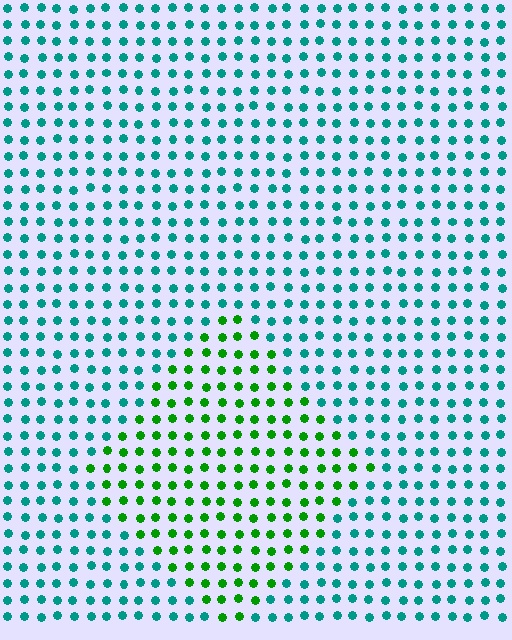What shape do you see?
I see a diamond.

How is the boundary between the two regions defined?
The boundary is defined purely by a slight shift in hue (about 53 degrees). Spacing, size, and orientation are identical on both sides.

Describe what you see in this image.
The image is filled with small teal elements in a uniform arrangement. A diamond-shaped region is visible where the elements are tinted to a slightly different hue, forming a subtle color boundary.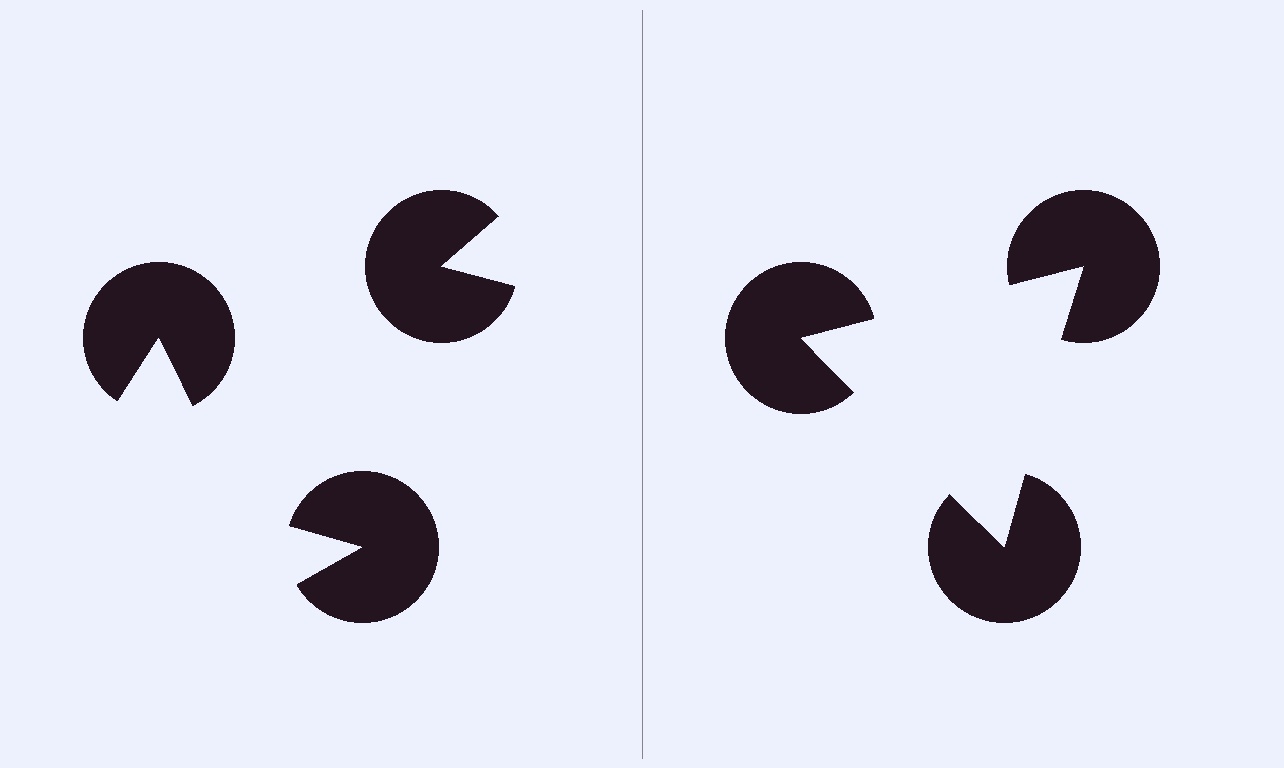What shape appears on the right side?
An illusory triangle.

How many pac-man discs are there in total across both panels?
6 — 3 on each side.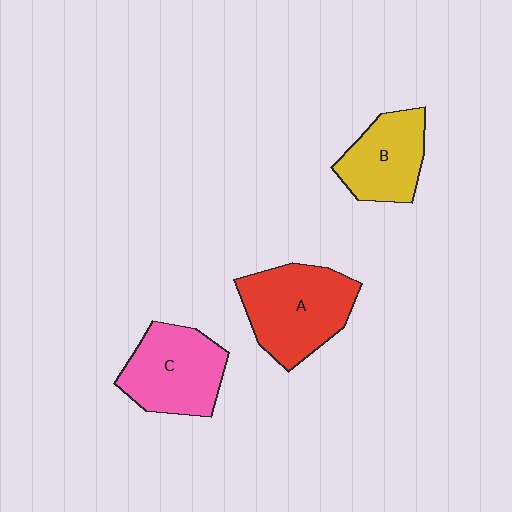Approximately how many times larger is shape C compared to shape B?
Approximately 1.2 times.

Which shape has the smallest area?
Shape B (yellow).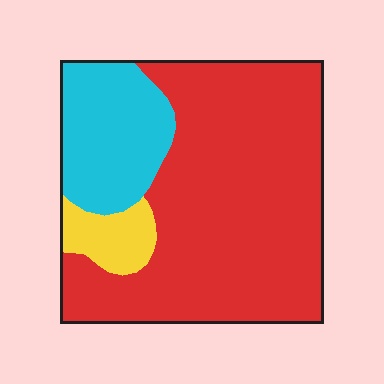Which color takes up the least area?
Yellow, at roughly 10%.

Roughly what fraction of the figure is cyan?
Cyan covers 21% of the figure.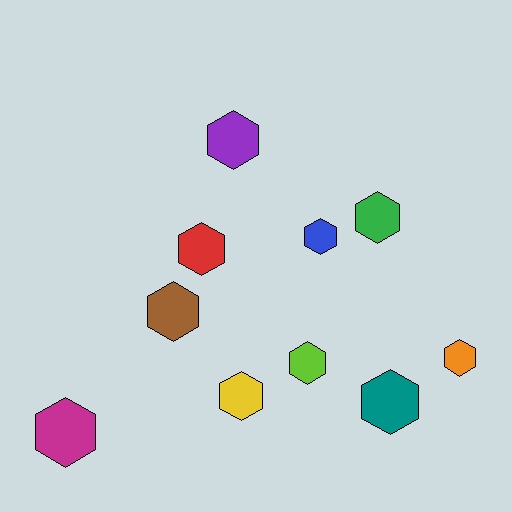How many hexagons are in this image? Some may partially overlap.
There are 10 hexagons.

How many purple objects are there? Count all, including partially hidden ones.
There is 1 purple object.